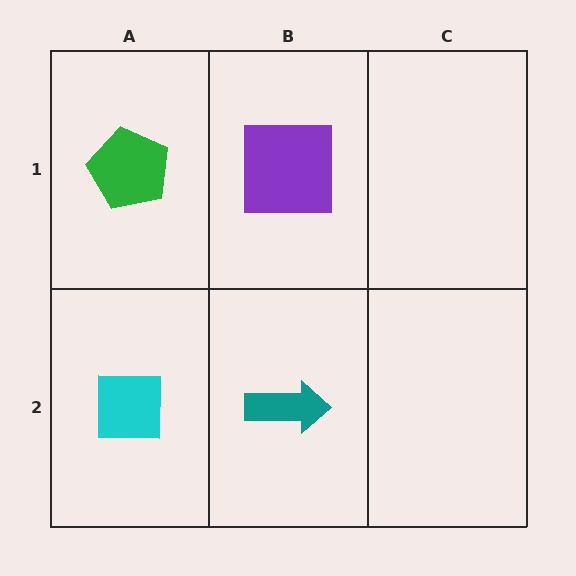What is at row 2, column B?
A teal arrow.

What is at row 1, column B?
A purple square.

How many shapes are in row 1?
2 shapes.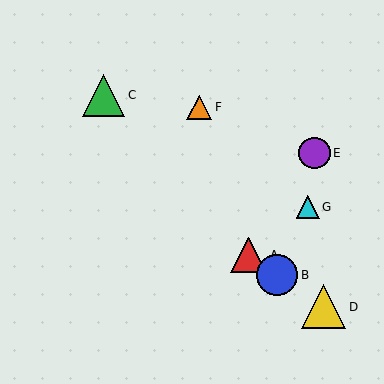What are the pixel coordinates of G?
Object G is at (308, 207).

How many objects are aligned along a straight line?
3 objects (A, B, D) are aligned along a straight line.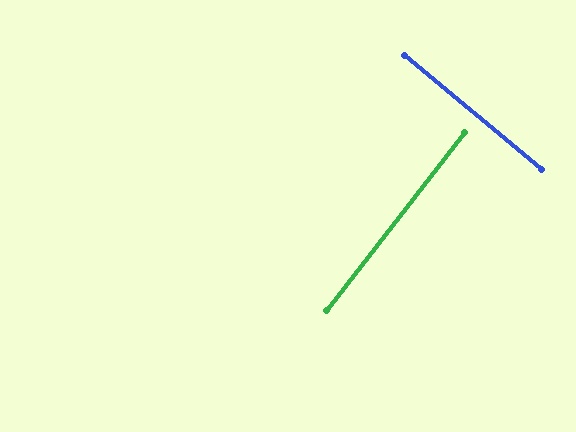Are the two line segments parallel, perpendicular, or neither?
Perpendicular — they meet at approximately 88°.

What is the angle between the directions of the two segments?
Approximately 88 degrees.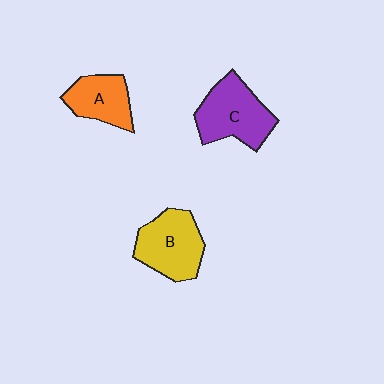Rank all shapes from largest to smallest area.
From largest to smallest: C (purple), B (yellow), A (orange).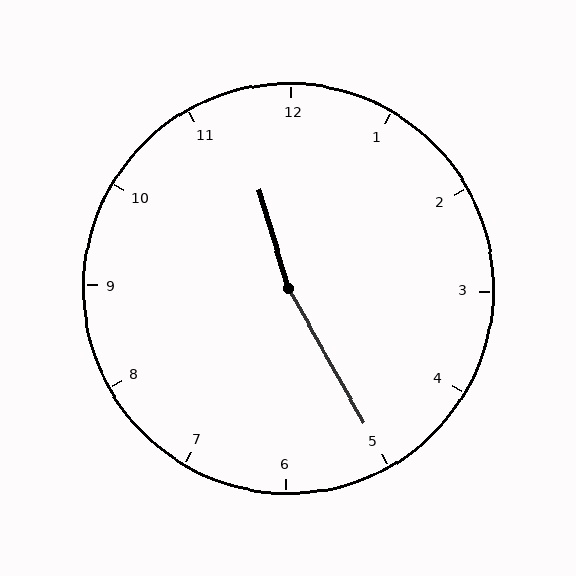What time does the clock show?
11:25.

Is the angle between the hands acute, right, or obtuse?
It is obtuse.